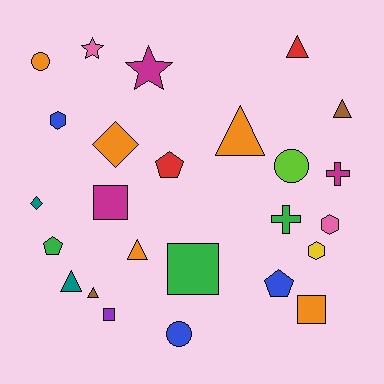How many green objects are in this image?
There are 3 green objects.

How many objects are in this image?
There are 25 objects.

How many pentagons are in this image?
There are 3 pentagons.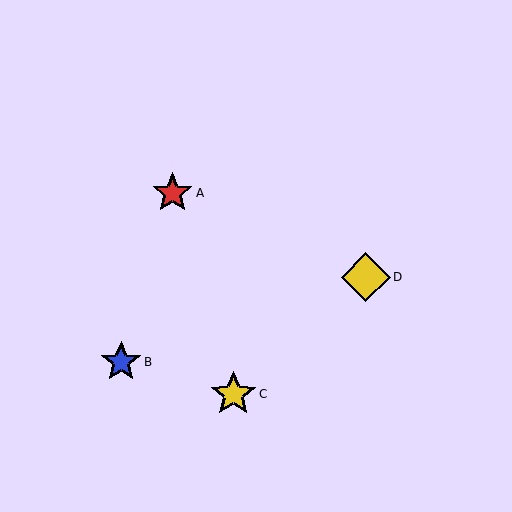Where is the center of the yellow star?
The center of the yellow star is at (233, 394).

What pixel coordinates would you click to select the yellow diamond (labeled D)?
Click at (366, 277) to select the yellow diamond D.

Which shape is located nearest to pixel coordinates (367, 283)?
The yellow diamond (labeled D) at (366, 277) is nearest to that location.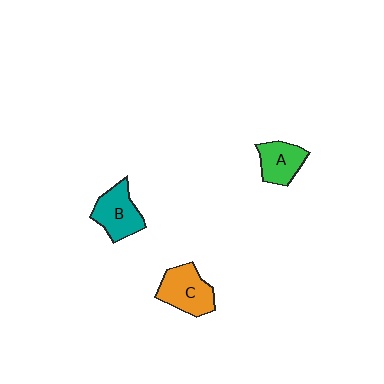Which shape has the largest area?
Shape C (orange).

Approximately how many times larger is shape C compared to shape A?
Approximately 1.3 times.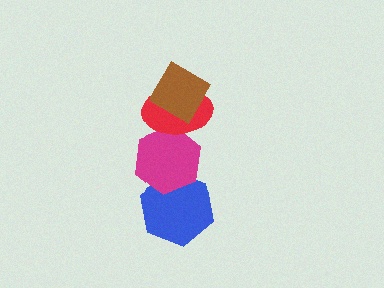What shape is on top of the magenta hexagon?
The red ellipse is on top of the magenta hexagon.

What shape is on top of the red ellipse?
The brown diamond is on top of the red ellipse.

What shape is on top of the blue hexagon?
The magenta hexagon is on top of the blue hexagon.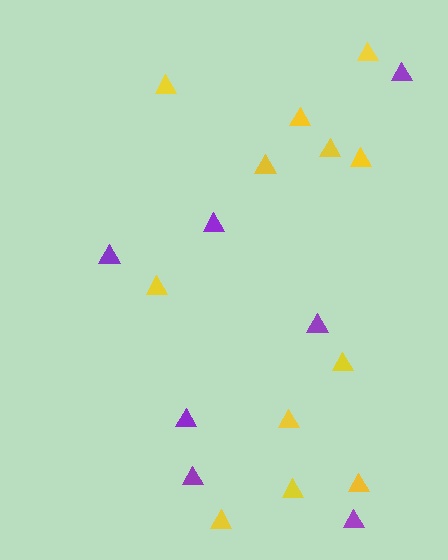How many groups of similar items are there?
There are 2 groups: one group of yellow triangles (12) and one group of purple triangles (7).